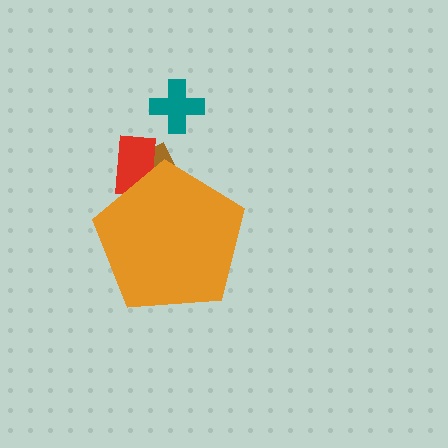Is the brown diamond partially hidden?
Yes, the brown diamond is partially hidden behind the orange pentagon.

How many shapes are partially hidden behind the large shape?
2 shapes are partially hidden.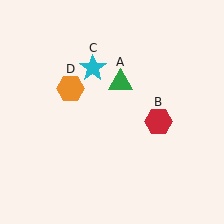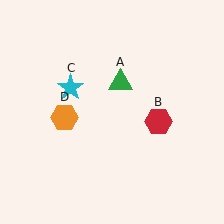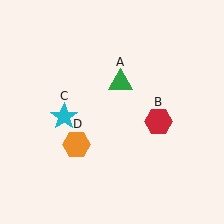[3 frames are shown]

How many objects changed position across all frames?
2 objects changed position: cyan star (object C), orange hexagon (object D).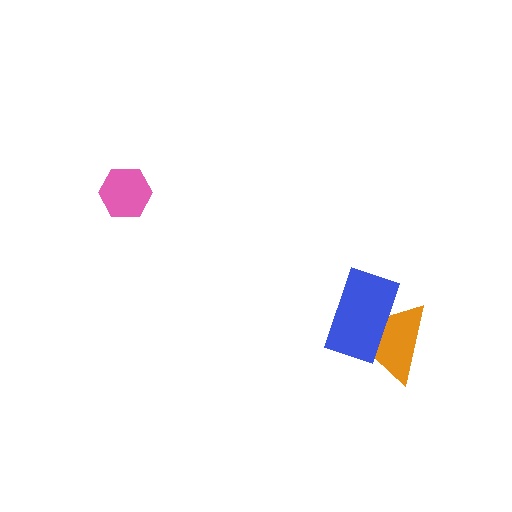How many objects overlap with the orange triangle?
1 object overlaps with the orange triangle.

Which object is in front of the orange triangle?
The blue rectangle is in front of the orange triangle.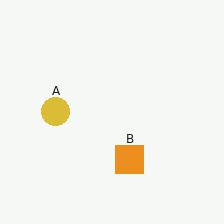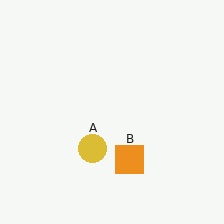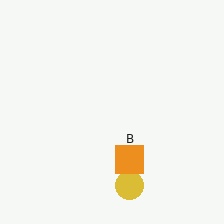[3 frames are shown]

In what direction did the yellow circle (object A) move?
The yellow circle (object A) moved down and to the right.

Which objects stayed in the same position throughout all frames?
Orange square (object B) remained stationary.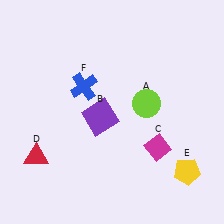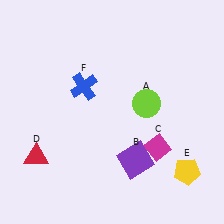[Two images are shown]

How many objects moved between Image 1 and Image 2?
1 object moved between the two images.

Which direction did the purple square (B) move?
The purple square (B) moved down.